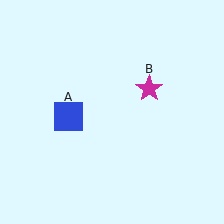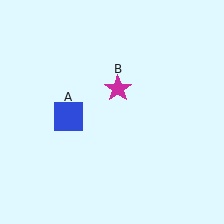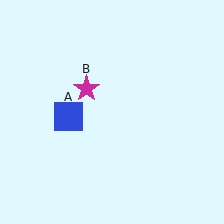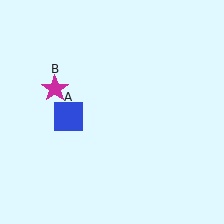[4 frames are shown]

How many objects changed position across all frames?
1 object changed position: magenta star (object B).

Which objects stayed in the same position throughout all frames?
Blue square (object A) remained stationary.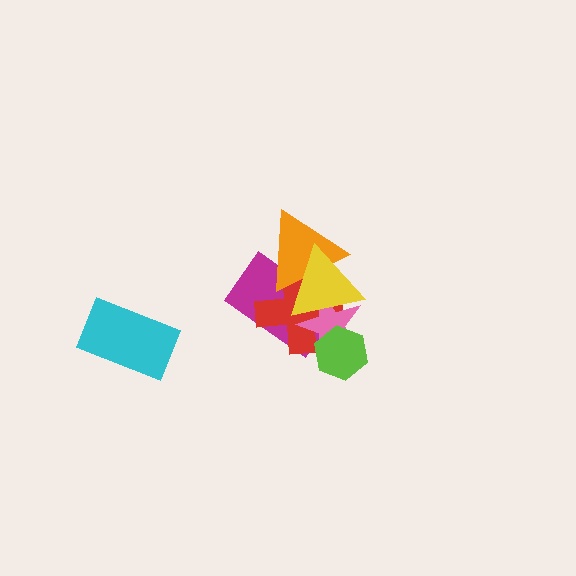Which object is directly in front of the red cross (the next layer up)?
The pink star is directly in front of the red cross.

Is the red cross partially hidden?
Yes, it is partially covered by another shape.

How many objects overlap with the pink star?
4 objects overlap with the pink star.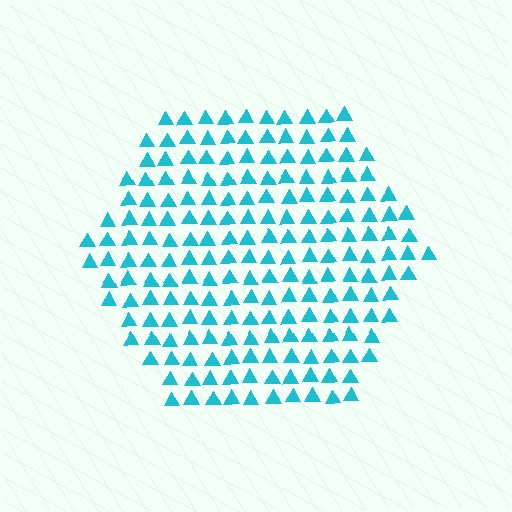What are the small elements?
The small elements are triangles.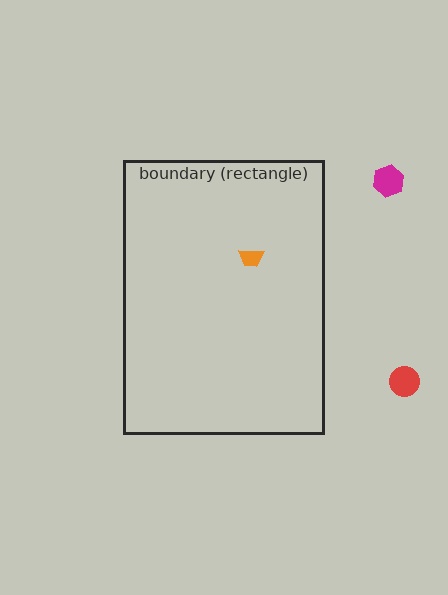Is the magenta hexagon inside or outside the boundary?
Outside.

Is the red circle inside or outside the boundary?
Outside.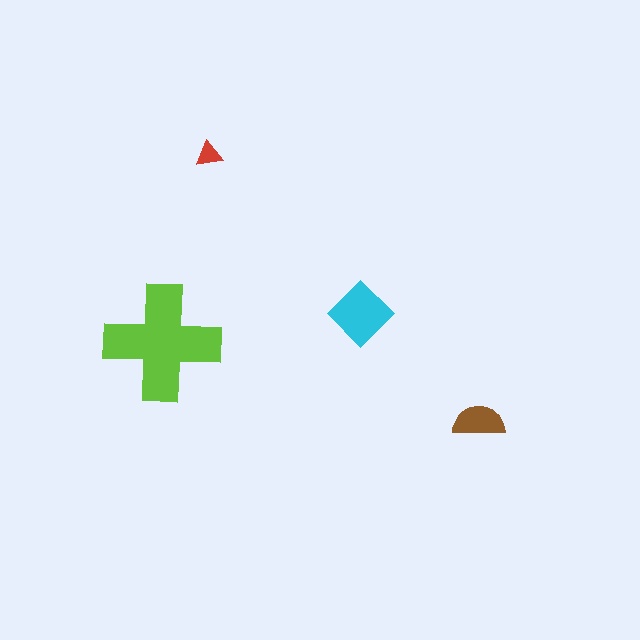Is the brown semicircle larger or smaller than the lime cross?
Smaller.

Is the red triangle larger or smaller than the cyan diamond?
Smaller.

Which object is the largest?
The lime cross.